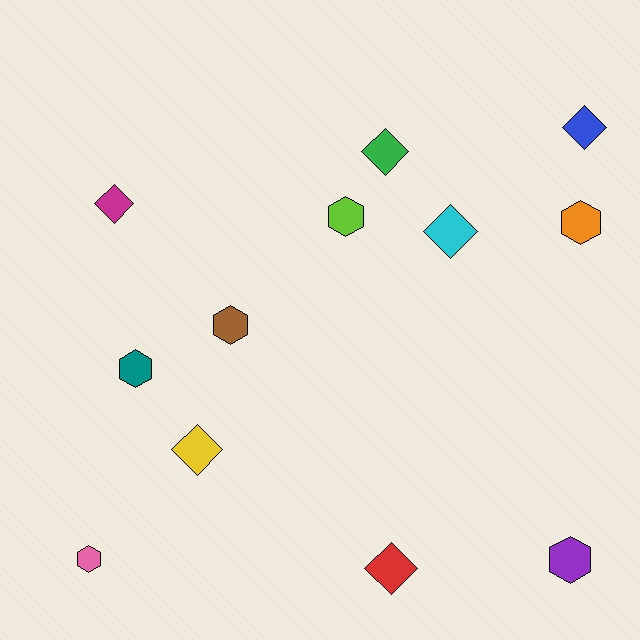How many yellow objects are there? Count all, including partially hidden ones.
There is 1 yellow object.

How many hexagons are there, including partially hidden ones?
There are 6 hexagons.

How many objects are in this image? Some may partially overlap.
There are 12 objects.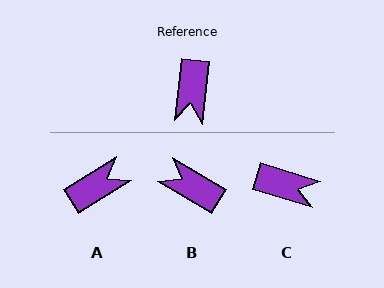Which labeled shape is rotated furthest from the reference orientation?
A, about 129 degrees away.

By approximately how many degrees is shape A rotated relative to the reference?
Approximately 129 degrees counter-clockwise.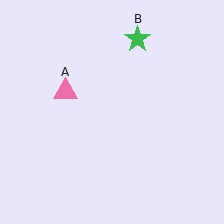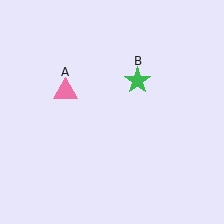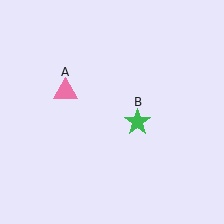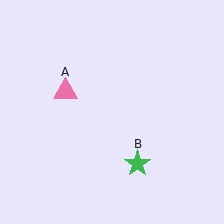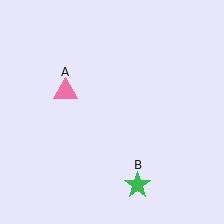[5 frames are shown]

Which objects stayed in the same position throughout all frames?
Pink triangle (object A) remained stationary.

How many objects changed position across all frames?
1 object changed position: green star (object B).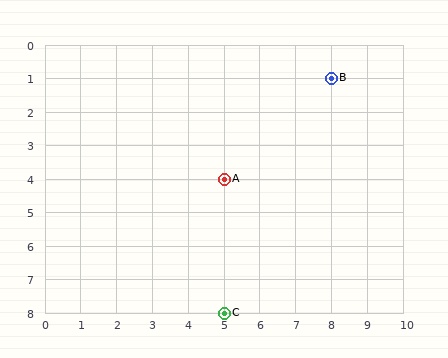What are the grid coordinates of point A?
Point A is at grid coordinates (5, 4).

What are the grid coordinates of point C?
Point C is at grid coordinates (5, 8).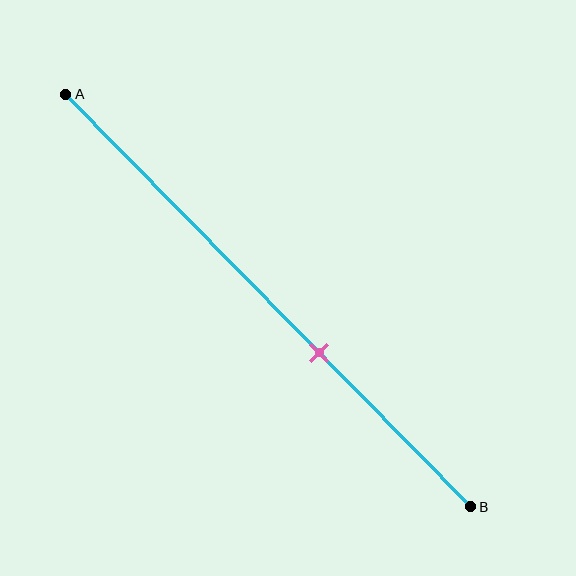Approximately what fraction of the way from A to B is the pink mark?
The pink mark is approximately 65% of the way from A to B.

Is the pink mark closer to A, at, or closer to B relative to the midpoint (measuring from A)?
The pink mark is closer to point B than the midpoint of segment AB.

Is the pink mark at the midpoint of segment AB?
No, the mark is at about 65% from A, not at the 50% midpoint.